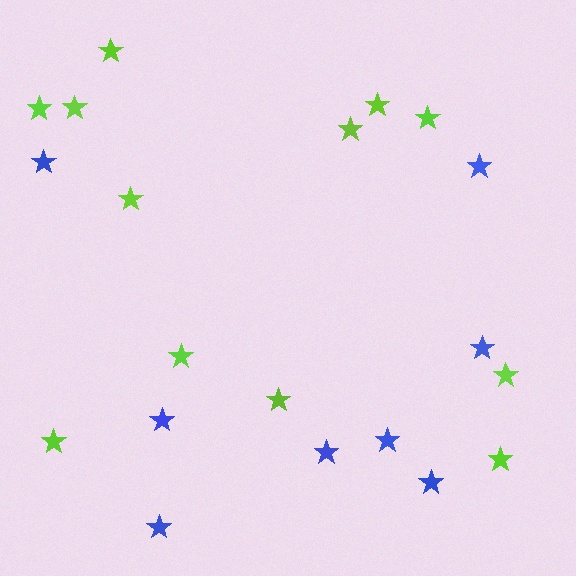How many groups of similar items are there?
There are 2 groups: one group of blue stars (8) and one group of lime stars (12).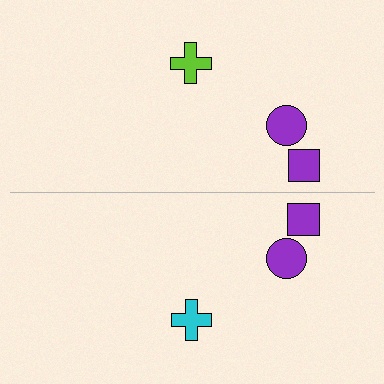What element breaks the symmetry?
The cyan cross on the bottom side breaks the symmetry — its mirror counterpart is lime.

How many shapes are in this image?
There are 6 shapes in this image.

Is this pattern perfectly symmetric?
No, the pattern is not perfectly symmetric. The cyan cross on the bottom side breaks the symmetry — its mirror counterpart is lime.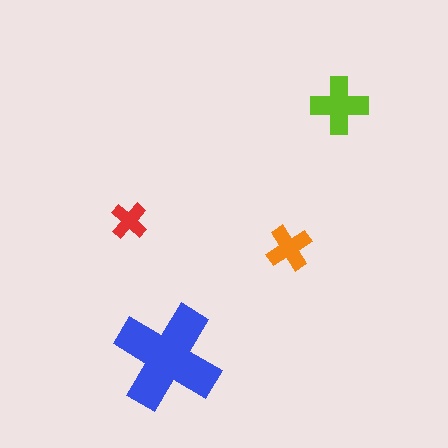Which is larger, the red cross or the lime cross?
The lime one.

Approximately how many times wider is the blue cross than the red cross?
About 3 times wider.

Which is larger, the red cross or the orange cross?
The orange one.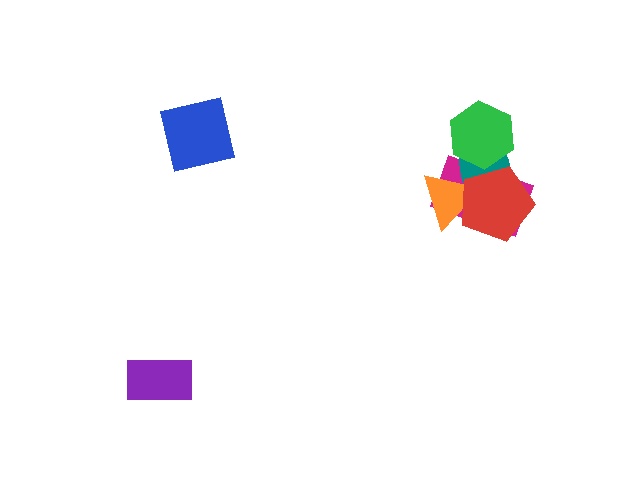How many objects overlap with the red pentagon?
3 objects overlap with the red pentagon.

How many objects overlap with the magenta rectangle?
4 objects overlap with the magenta rectangle.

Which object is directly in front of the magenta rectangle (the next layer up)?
The orange triangle is directly in front of the magenta rectangle.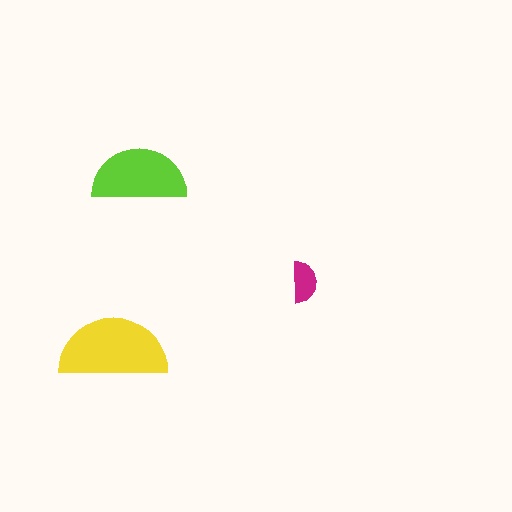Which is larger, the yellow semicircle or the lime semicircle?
The yellow one.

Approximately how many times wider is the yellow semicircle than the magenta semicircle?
About 2.5 times wider.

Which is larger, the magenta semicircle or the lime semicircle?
The lime one.